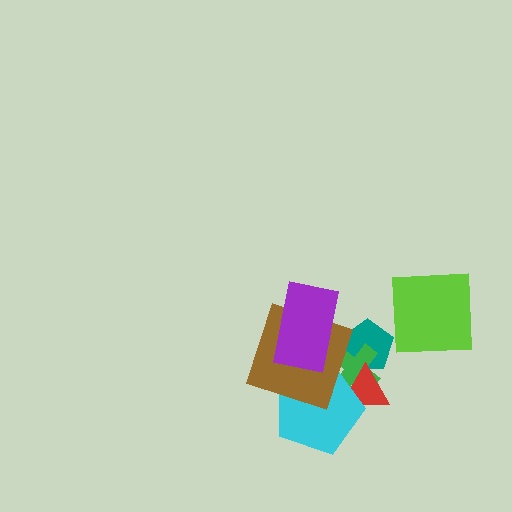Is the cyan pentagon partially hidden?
Yes, it is partially covered by another shape.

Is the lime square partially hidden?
No, no other shape covers it.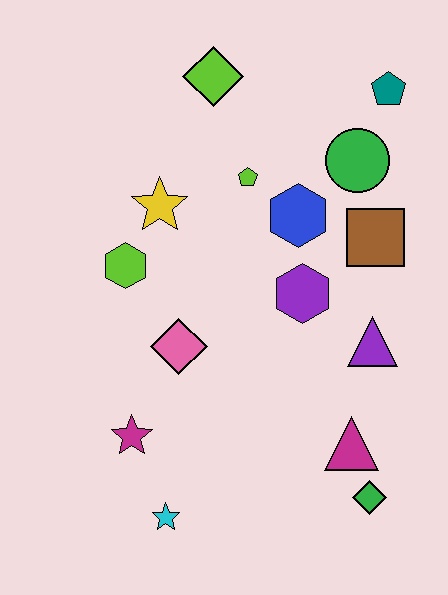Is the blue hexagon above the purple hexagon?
Yes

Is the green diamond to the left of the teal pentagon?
Yes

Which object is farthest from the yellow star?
The green diamond is farthest from the yellow star.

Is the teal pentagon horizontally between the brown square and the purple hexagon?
No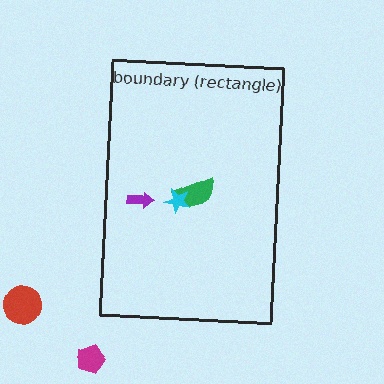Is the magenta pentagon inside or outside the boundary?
Outside.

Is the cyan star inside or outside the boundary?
Inside.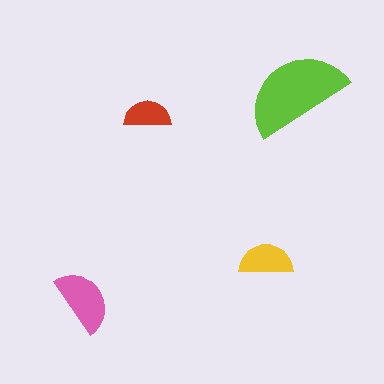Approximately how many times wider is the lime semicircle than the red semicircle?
About 2 times wider.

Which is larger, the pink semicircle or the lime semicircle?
The lime one.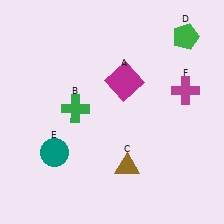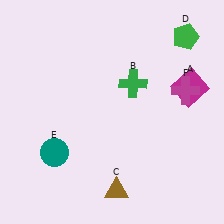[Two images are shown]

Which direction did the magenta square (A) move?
The magenta square (A) moved right.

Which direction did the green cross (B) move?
The green cross (B) moved right.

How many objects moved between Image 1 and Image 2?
3 objects moved between the two images.